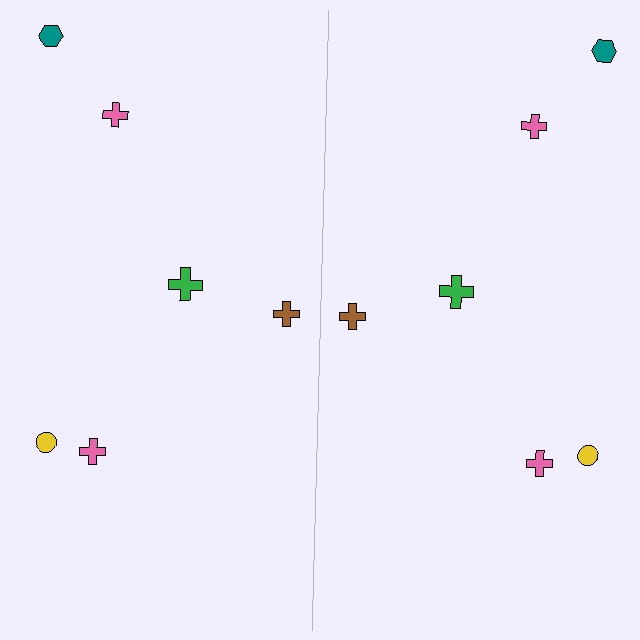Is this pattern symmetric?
Yes, this pattern has bilateral (reflection) symmetry.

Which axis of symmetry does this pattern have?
The pattern has a vertical axis of symmetry running through the center of the image.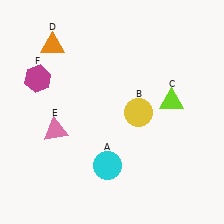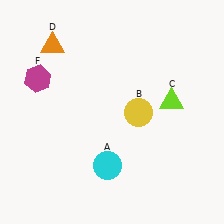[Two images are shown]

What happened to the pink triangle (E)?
The pink triangle (E) was removed in Image 2. It was in the bottom-left area of Image 1.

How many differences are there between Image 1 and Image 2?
There is 1 difference between the two images.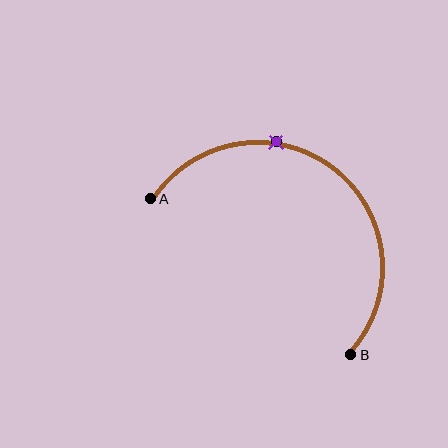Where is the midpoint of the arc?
The arc midpoint is the point on the curve farthest from the straight line joining A and B. It sits above and to the right of that line.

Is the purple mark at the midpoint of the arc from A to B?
No. The purple mark lies on the arc but is closer to endpoint A. The arc midpoint would be at the point on the curve equidistant along the arc from both A and B.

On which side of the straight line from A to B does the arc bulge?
The arc bulges above and to the right of the straight line connecting A and B.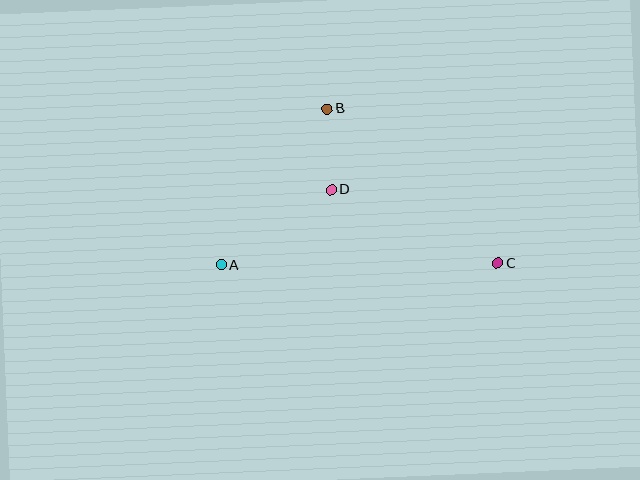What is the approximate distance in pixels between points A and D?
The distance between A and D is approximately 133 pixels.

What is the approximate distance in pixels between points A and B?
The distance between A and B is approximately 189 pixels.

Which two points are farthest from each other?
Points A and C are farthest from each other.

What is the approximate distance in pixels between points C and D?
The distance between C and D is approximately 182 pixels.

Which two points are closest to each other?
Points B and D are closest to each other.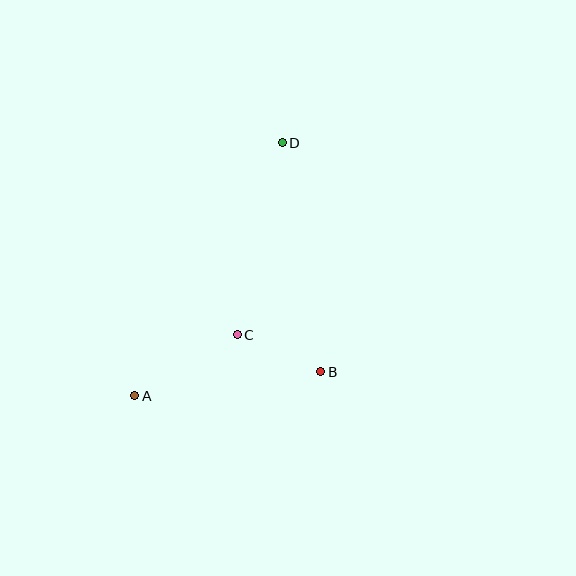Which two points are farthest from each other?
Points A and D are farthest from each other.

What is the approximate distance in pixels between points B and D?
The distance between B and D is approximately 232 pixels.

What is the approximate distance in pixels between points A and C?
The distance between A and C is approximately 119 pixels.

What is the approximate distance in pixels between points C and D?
The distance between C and D is approximately 197 pixels.